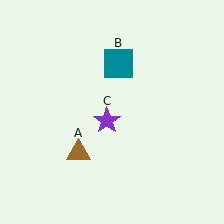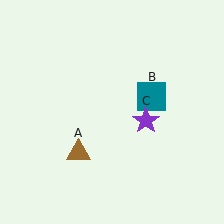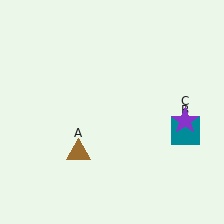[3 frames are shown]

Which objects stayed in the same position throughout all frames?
Brown triangle (object A) remained stationary.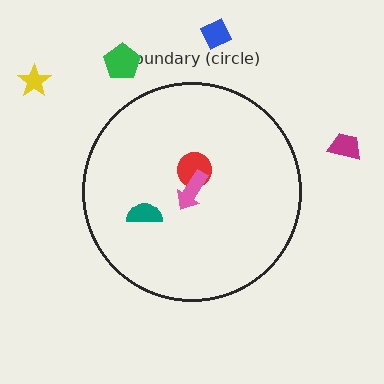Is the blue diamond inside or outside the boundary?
Outside.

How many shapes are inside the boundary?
3 inside, 4 outside.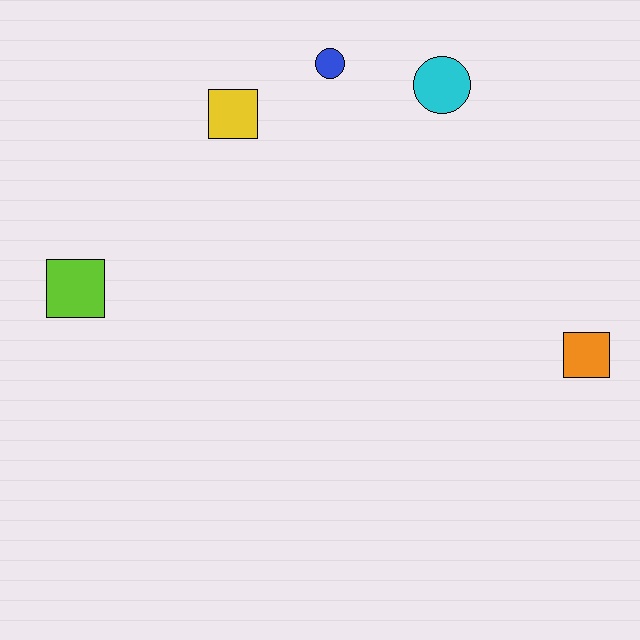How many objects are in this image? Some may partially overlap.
There are 5 objects.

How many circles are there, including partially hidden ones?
There are 2 circles.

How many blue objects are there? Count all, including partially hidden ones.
There is 1 blue object.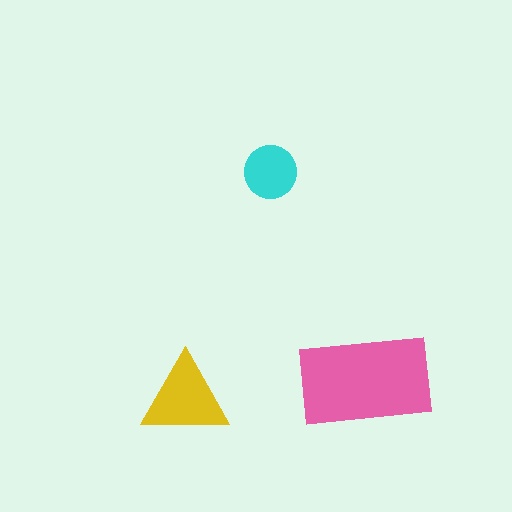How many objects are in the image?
There are 3 objects in the image.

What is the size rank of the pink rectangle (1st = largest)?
1st.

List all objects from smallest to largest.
The cyan circle, the yellow triangle, the pink rectangle.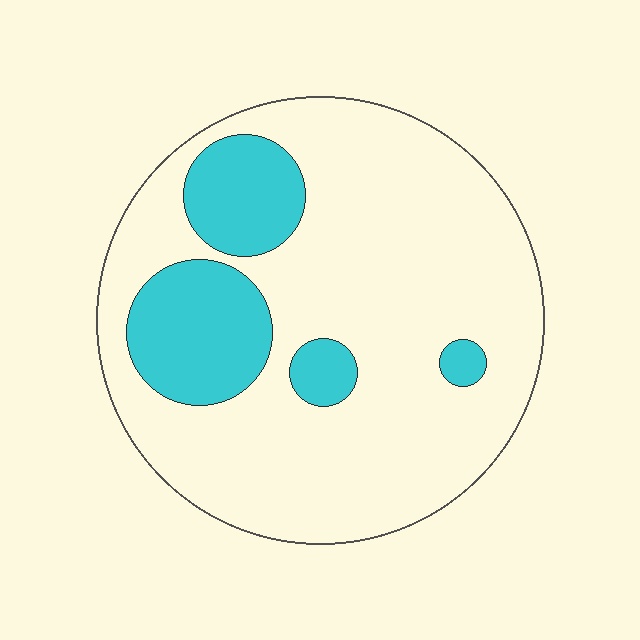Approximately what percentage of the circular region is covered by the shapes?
Approximately 20%.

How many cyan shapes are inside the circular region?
4.